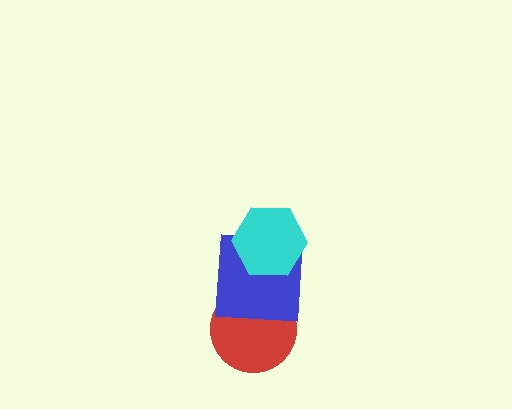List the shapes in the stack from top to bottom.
From top to bottom: the cyan hexagon, the blue square, the red circle.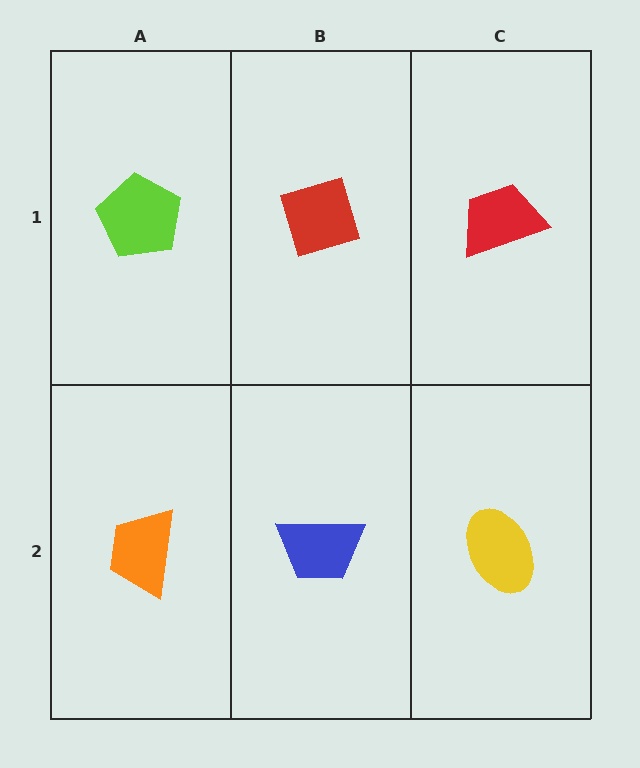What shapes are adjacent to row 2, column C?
A red trapezoid (row 1, column C), a blue trapezoid (row 2, column B).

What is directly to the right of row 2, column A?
A blue trapezoid.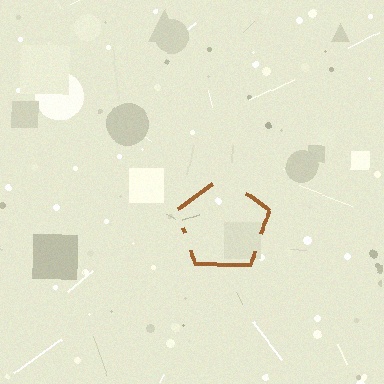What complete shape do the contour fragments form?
The contour fragments form a pentagon.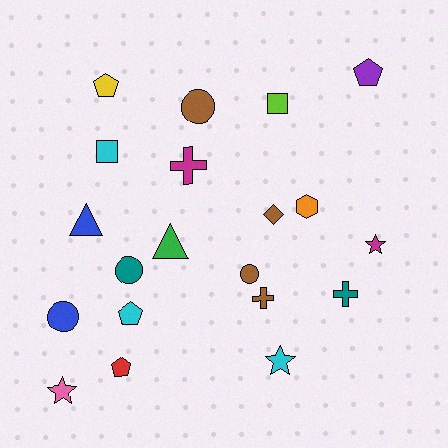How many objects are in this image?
There are 20 objects.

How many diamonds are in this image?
There is 1 diamond.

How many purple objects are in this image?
There is 1 purple object.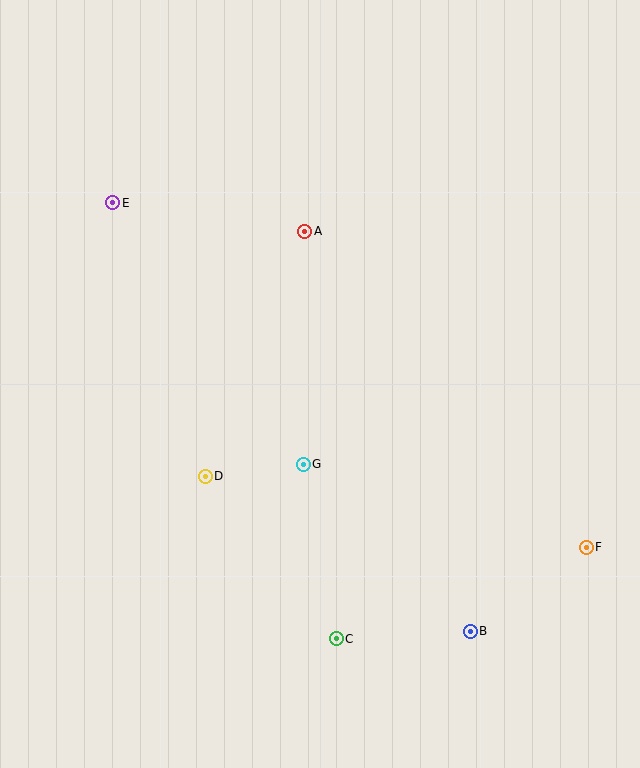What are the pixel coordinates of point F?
Point F is at (586, 547).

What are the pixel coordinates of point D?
Point D is at (205, 476).